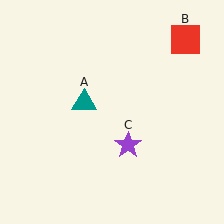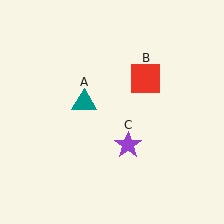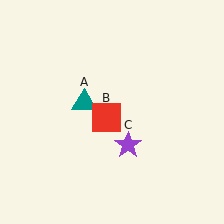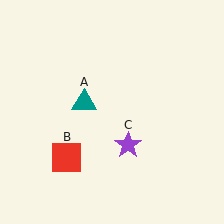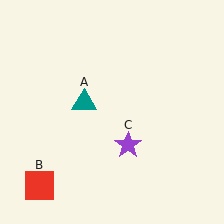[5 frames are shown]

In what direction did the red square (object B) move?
The red square (object B) moved down and to the left.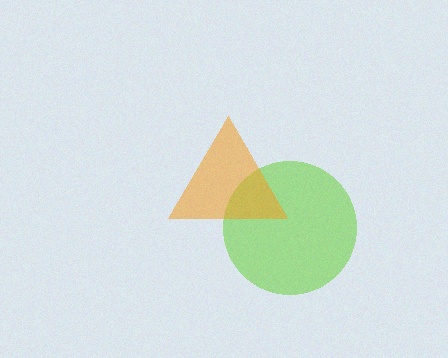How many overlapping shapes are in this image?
There are 2 overlapping shapes in the image.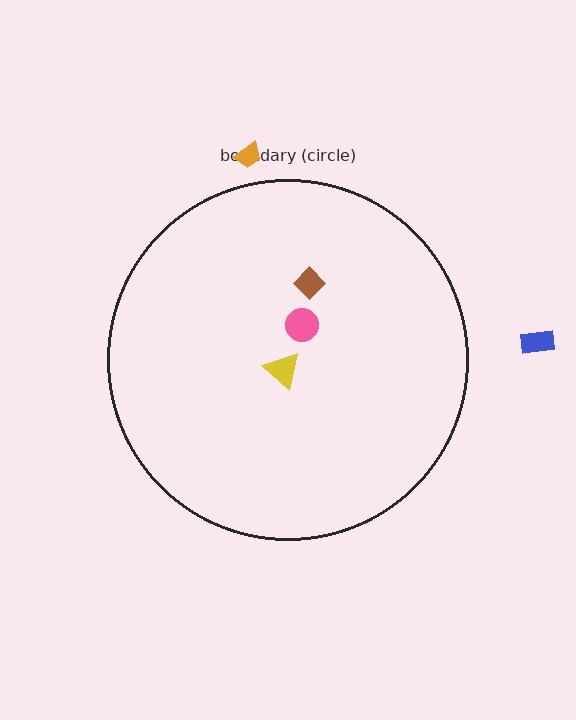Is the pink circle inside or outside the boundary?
Inside.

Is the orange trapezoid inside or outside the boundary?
Outside.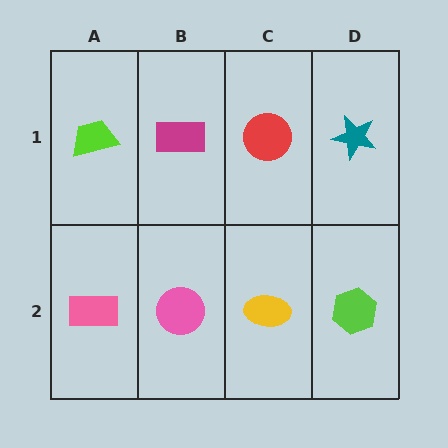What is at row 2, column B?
A pink circle.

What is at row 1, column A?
A lime trapezoid.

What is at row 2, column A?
A pink rectangle.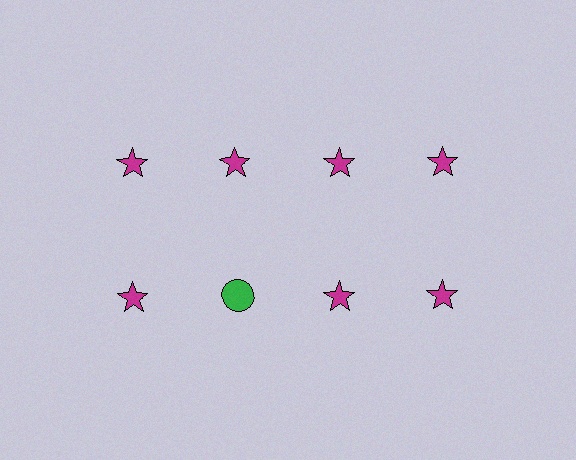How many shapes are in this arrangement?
There are 8 shapes arranged in a grid pattern.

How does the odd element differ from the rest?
It differs in both color (green instead of magenta) and shape (circle instead of star).